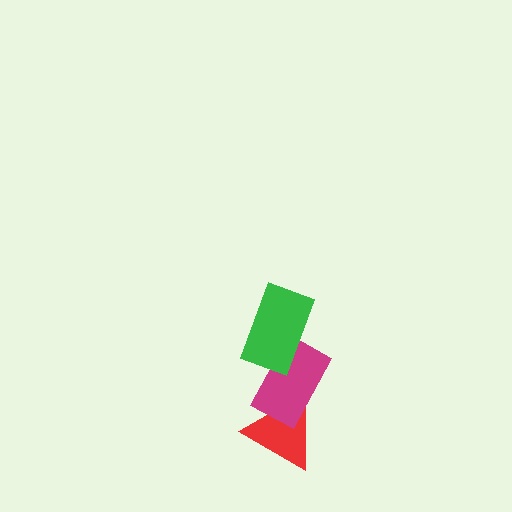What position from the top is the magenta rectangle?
The magenta rectangle is 2nd from the top.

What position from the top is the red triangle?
The red triangle is 3rd from the top.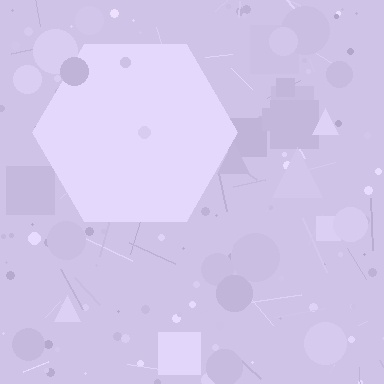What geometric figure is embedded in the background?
A hexagon is embedded in the background.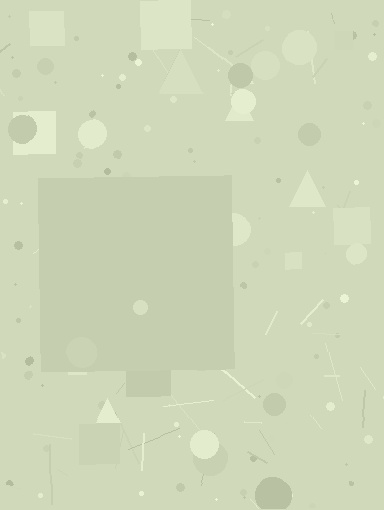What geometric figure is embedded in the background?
A square is embedded in the background.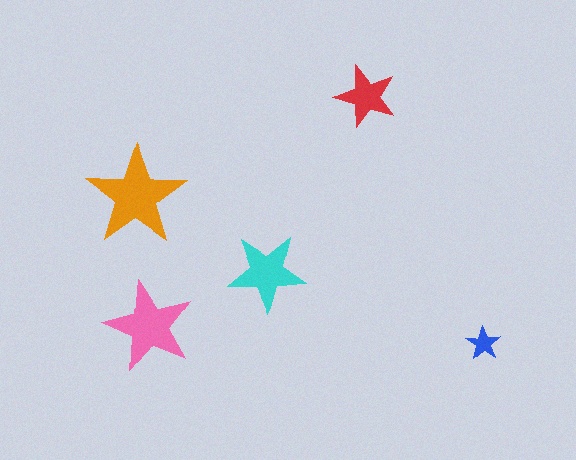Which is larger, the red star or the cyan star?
The cyan one.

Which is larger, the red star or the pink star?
The pink one.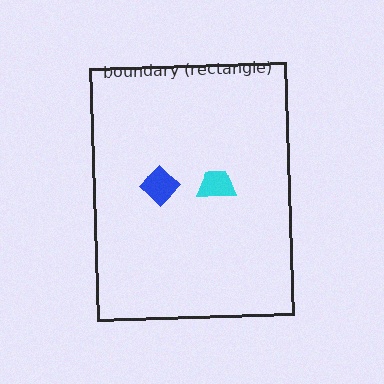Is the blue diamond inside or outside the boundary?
Inside.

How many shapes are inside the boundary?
2 inside, 0 outside.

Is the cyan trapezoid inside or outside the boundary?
Inside.